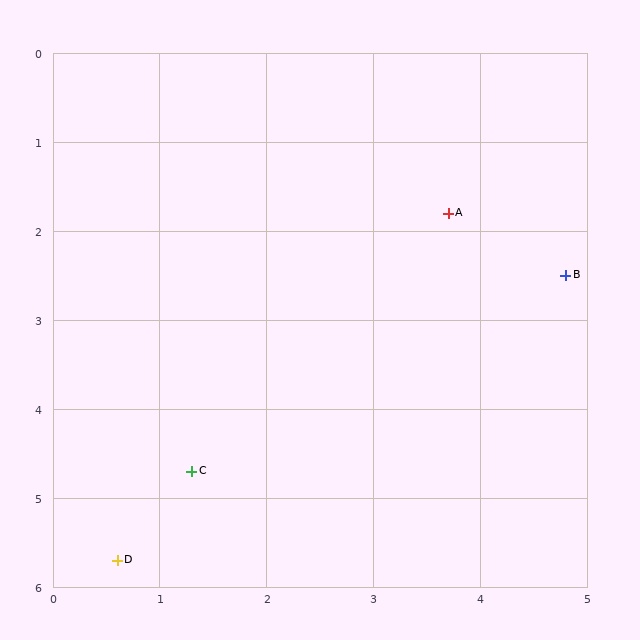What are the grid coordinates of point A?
Point A is at approximately (3.7, 1.8).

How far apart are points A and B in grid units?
Points A and B are about 1.3 grid units apart.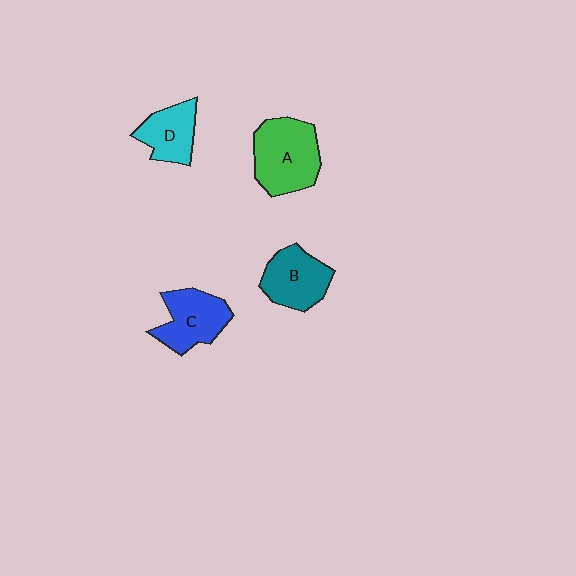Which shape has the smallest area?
Shape D (cyan).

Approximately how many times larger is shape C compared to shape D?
Approximately 1.2 times.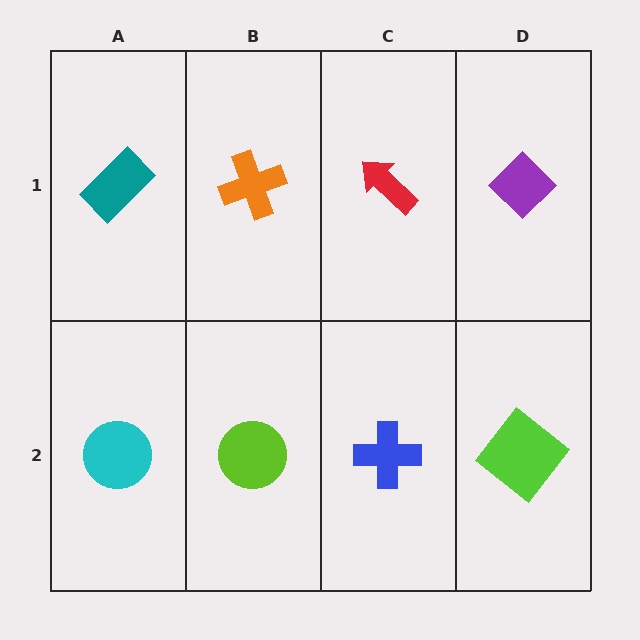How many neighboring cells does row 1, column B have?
3.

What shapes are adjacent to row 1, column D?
A lime diamond (row 2, column D), a red arrow (row 1, column C).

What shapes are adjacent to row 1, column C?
A blue cross (row 2, column C), an orange cross (row 1, column B), a purple diamond (row 1, column D).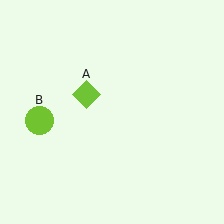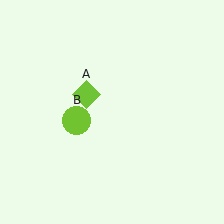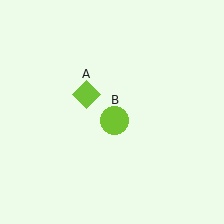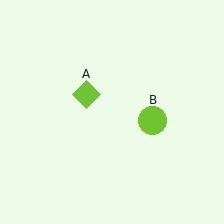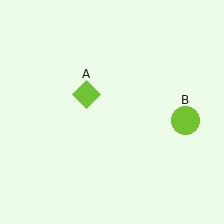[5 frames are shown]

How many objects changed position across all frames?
1 object changed position: lime circle (object B).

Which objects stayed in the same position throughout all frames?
Lime diamond (object A) remained stationary.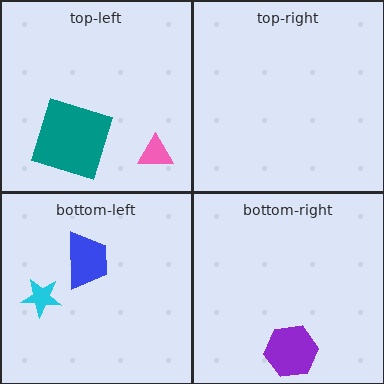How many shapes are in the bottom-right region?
1.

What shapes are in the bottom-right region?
The purple hexagon.